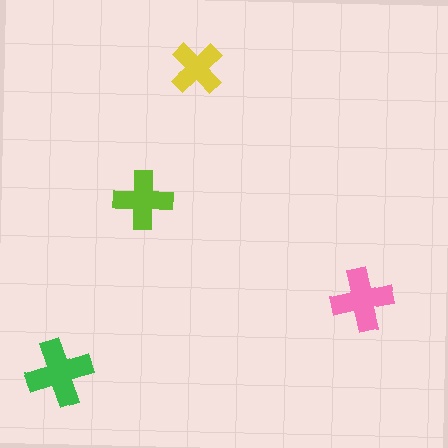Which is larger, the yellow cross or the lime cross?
The lime one.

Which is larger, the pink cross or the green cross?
The green one.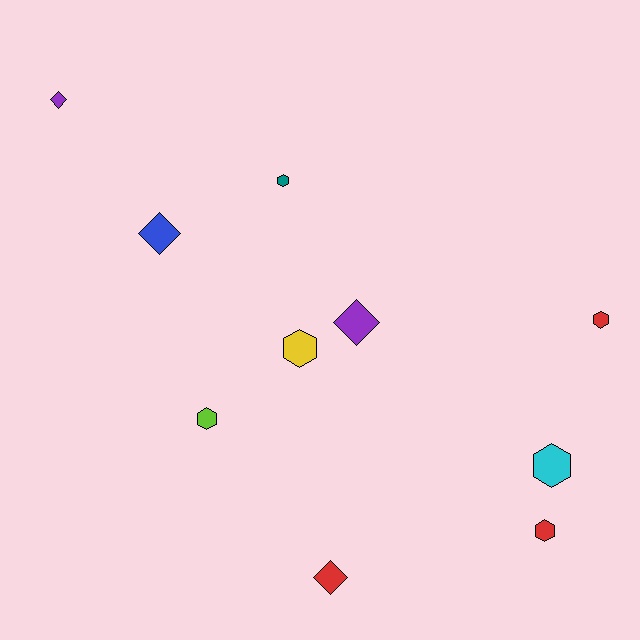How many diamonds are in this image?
There are 4 diamonds.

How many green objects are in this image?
There are no green objects.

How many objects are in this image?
There are 10 objects.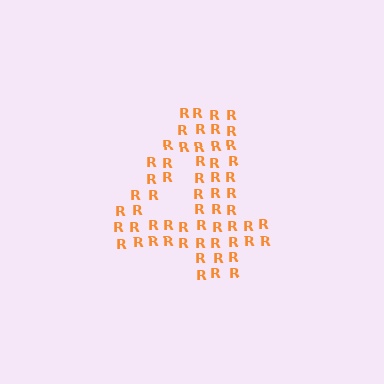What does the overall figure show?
The overall figure shows the digit 4.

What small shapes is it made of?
It is made of small letter R's.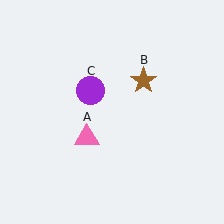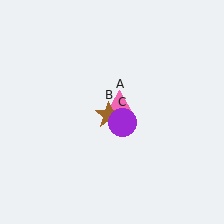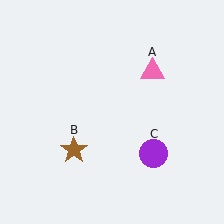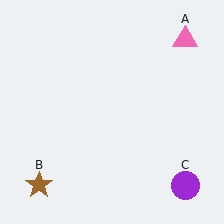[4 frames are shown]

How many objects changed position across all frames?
3 objects changed position: pink triangle (object A), brown star (object B), purple circle (object C).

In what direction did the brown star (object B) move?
The brown star (object B) moved down and to the left.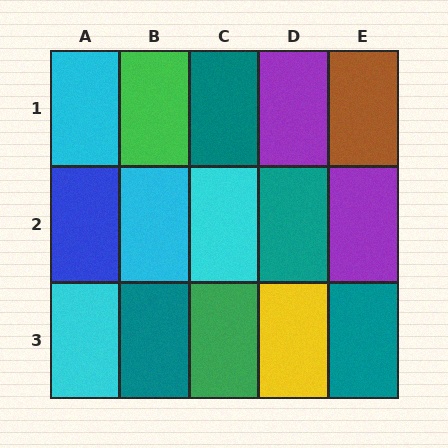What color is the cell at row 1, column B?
Green.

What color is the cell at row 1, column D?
Purple.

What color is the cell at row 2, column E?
Purple.